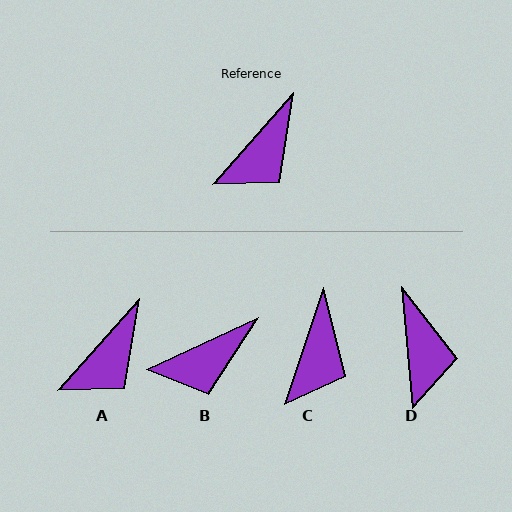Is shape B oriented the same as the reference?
No, it is off by about 24 degrees.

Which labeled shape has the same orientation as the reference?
A.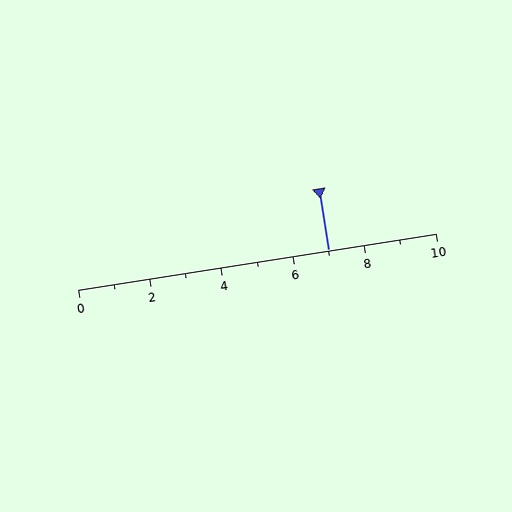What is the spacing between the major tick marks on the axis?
The major ticks are spaced 2 apart.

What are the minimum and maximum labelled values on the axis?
The axis runs from 0 to 10.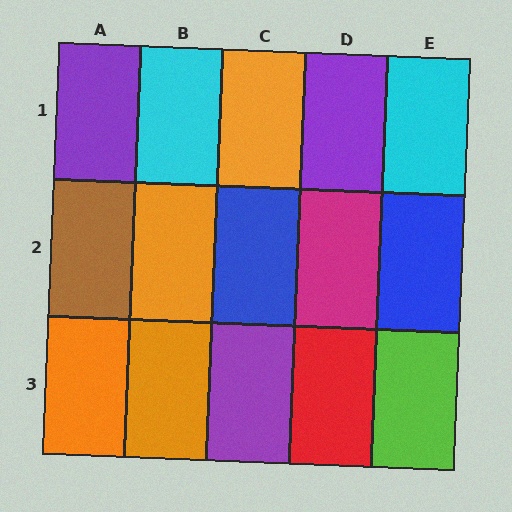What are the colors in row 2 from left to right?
Brown, orange, blue, magenta, blue.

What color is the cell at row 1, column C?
Orange.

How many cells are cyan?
2 cells are cyan.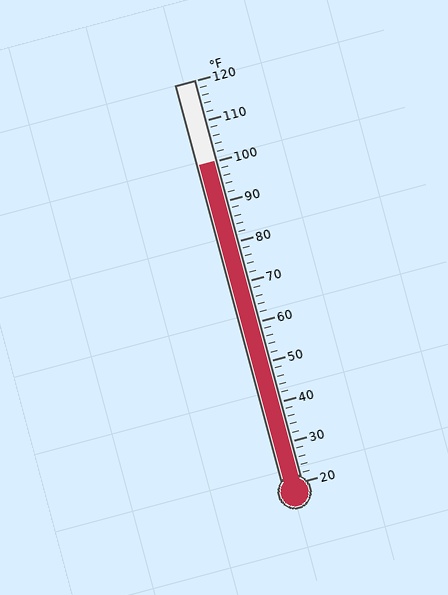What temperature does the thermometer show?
The thermometer shows approximately 100°F.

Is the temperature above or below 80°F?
The temperature is above 80°F.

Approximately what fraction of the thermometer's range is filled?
The thermometer is filled to approximately 80% of its range.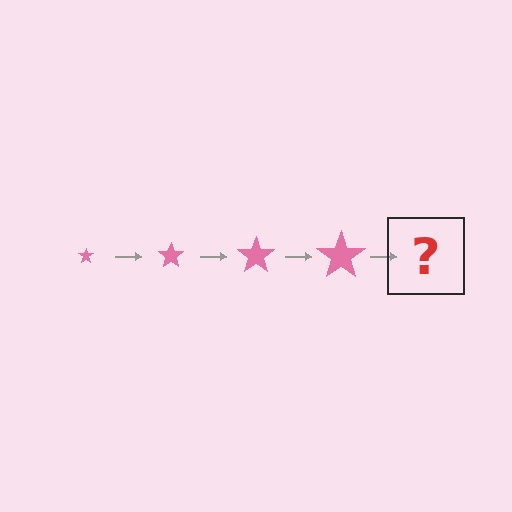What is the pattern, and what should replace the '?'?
The pattern is that the star gets progressively larger each step. The '?' should be a pink star, larger than the previous one.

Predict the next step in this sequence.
The next step is a pink star, larger than the previous one.